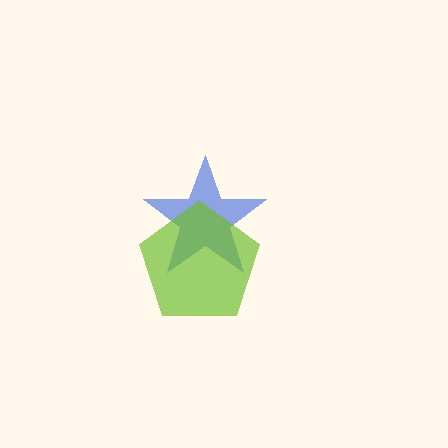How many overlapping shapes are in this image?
There are 2 overlapping shapes in the image.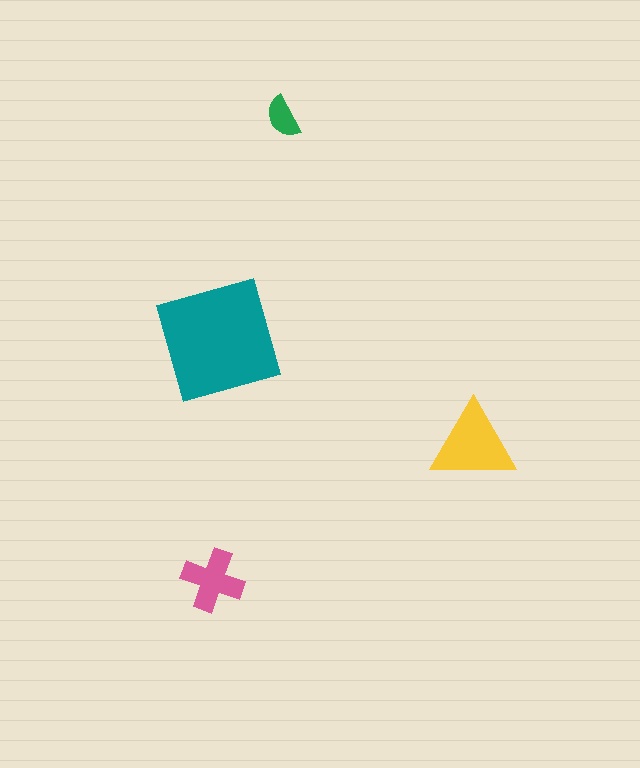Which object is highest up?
The green semicircle is topmost.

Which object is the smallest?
The green semicircle.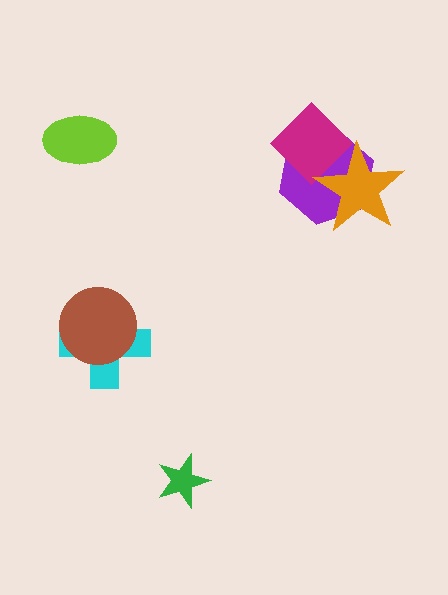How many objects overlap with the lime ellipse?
0 objects overlap with the lime ellipse.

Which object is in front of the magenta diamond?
The orange star is in front of the magenta diamond.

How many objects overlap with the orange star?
2 objects overlap with the orange star.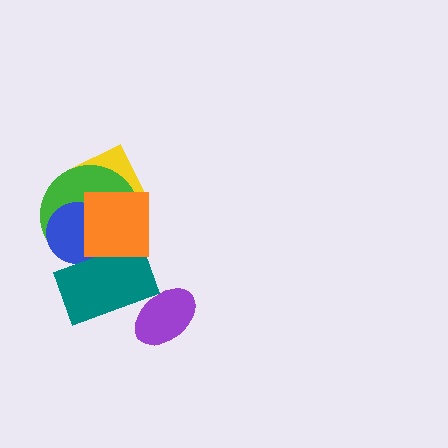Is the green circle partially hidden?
Yes, it is partially covered by another shape.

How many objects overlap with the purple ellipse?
1 object overlaps with the purple ellipse.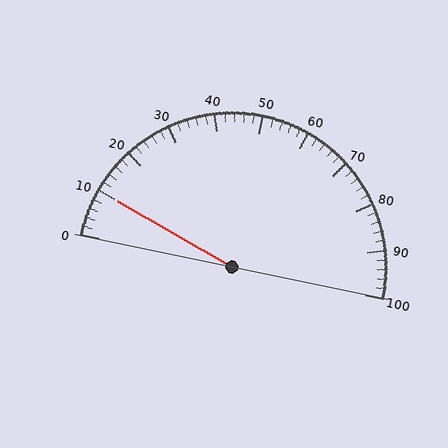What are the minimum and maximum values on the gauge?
The gauge ranges from 0 to 100.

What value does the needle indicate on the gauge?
The needle indicates approximately 10.